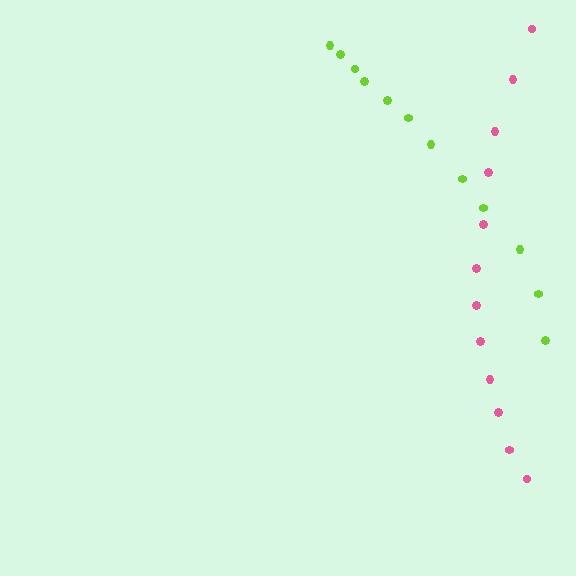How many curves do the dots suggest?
There are 2 distinct paths.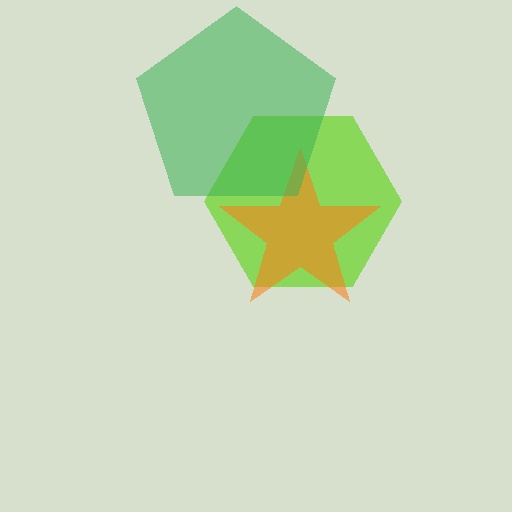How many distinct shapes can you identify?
There are 3 distinct shapes: a lime hexagon, an orange star, a green pentagon.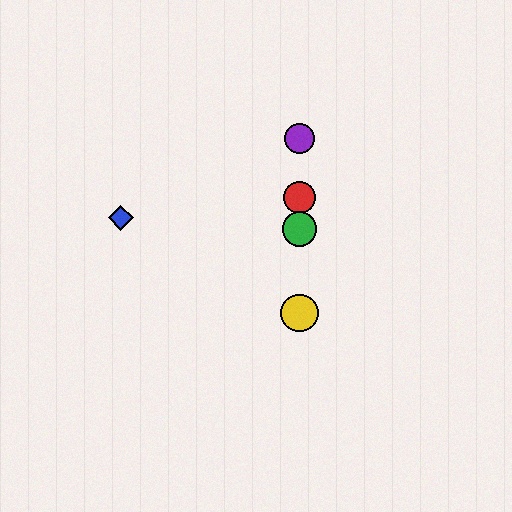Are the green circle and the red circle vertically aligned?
Yes, both are at x≈300.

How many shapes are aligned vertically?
4 shapes (the red circle, the green circle, the yellow circle, the purple circle) are aligned vertically.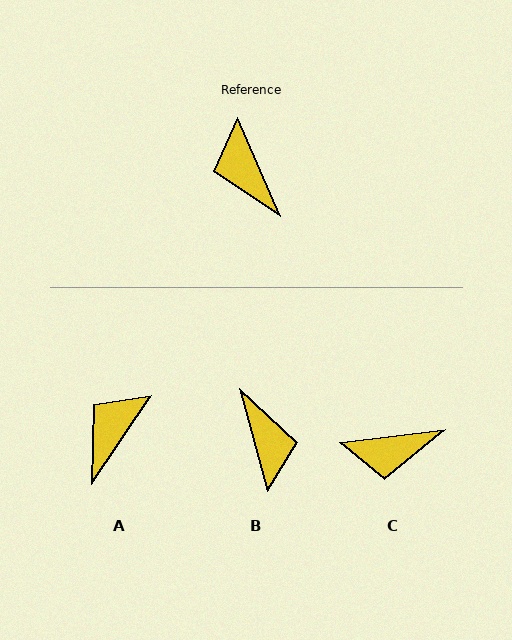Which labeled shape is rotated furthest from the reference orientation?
B, about 172 degrees away.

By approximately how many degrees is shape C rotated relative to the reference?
Approximately 74 degrees counter-clockwise.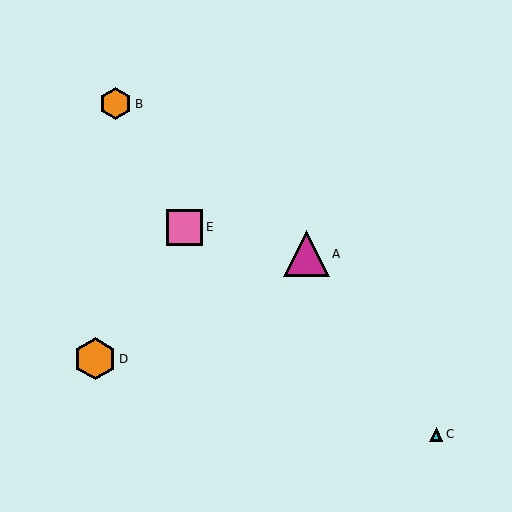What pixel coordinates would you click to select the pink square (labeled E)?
Click at (184, 227) to select the pink square E.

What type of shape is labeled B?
Shape B is an orange hexagon.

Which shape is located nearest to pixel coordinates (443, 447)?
The cyan triangle (labeled C) at (436, 434) is nearest to that location.